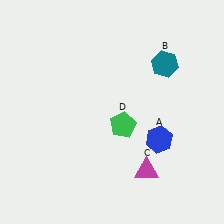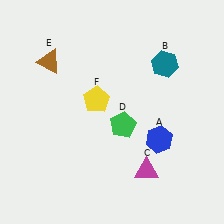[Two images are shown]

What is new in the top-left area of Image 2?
A brown triangle (E) was added in the top-left area of Image 2.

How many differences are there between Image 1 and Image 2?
There are 2 differences between the two images.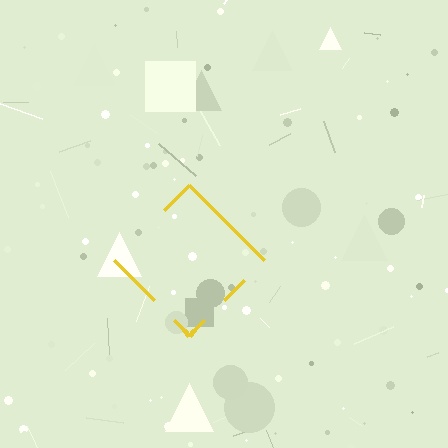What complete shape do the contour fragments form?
The contour fragments form a diamond.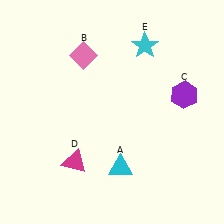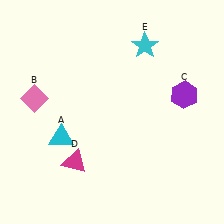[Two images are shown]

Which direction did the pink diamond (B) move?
The pink diamond (B) moved left.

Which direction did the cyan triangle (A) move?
The cyan triangle (A) moved left.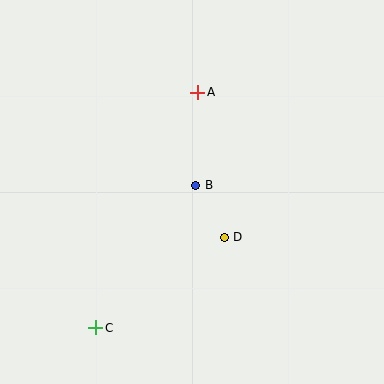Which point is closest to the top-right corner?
Point A is closest to the top-right corner.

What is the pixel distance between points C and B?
The distance between C and B is 174 pixels.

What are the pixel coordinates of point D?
Point D is at (224, 237).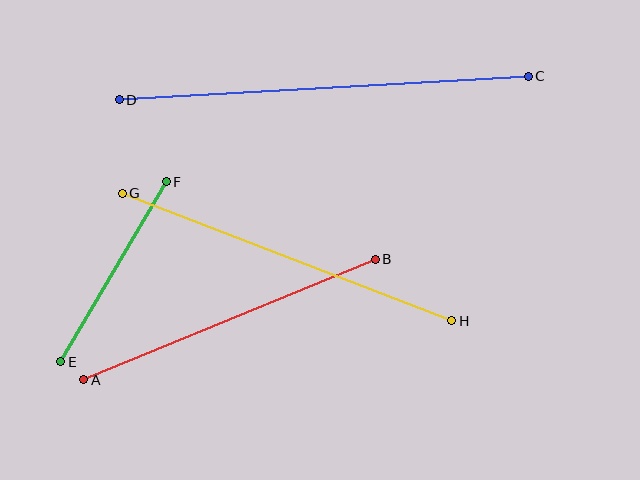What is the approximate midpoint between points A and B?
The midpoint is at approximately (229, 320) pixels.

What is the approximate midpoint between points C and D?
The midpoint is at approximately (324, 88) pixels.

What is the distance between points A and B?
The distance is approximately 316 pixels.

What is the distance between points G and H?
The distance is approximately 353 pixels.